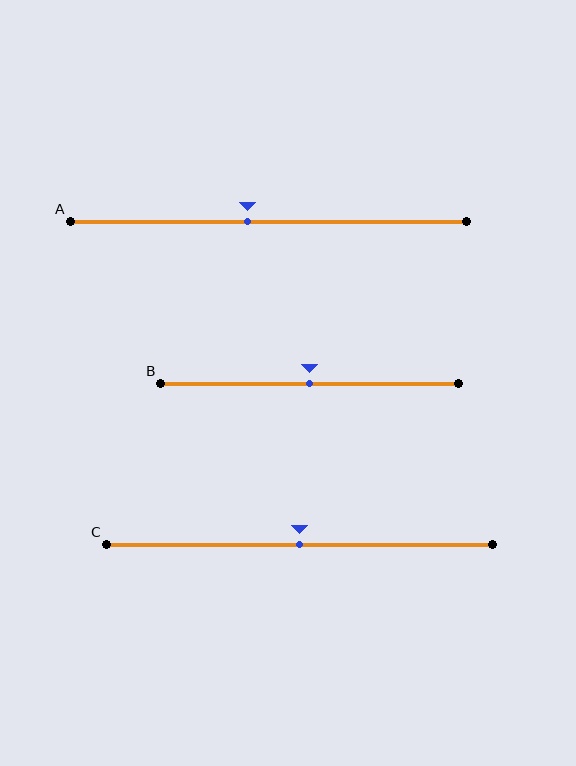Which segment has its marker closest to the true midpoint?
Segment B has its marker closest to the true midpoint.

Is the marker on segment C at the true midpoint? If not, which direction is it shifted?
Yes, the marker on segment C is at the true midpoint.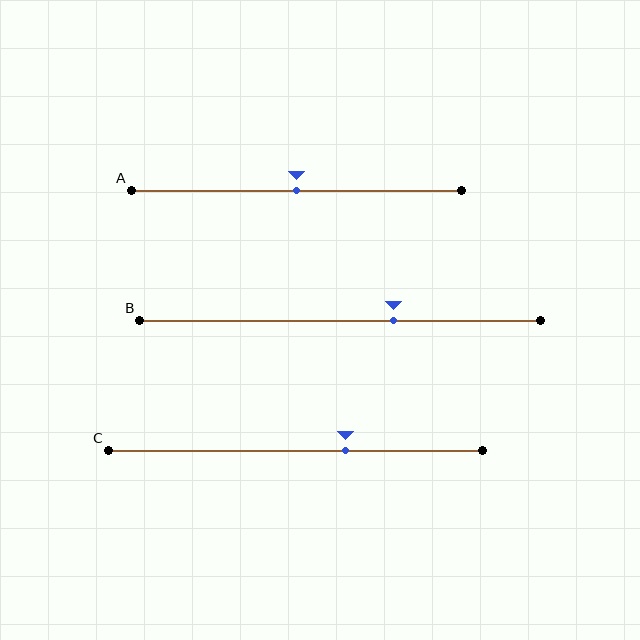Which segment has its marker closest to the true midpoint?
Segment A has its marker closest to the true midpoint.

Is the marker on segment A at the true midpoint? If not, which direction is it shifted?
Yes, the marker on segment A is at the true midpoint.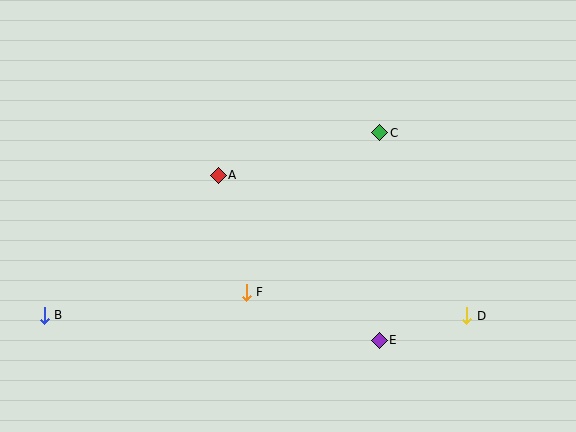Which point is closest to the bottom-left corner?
Point B is closest to the bottom-left corner.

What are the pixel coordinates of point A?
Point A is at (218, 175).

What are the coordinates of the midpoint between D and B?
The midpoint between D and B is at (256, 315).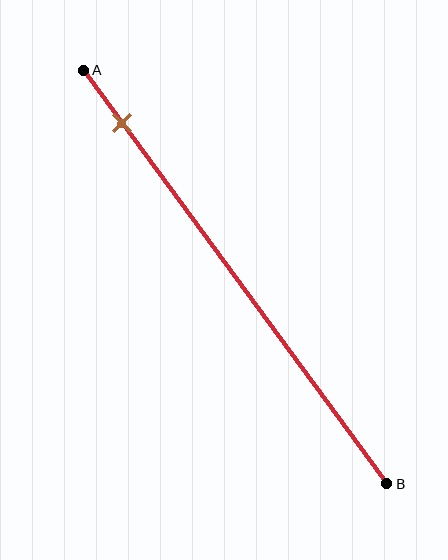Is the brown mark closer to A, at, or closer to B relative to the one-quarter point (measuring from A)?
The brown mark is closer to point A than the one-quarter point of segment AB.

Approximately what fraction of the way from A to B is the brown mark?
The brown mark is approximately 15% of the way from A to B.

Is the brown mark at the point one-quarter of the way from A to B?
No, the mark is at about 15% from A, not at the 25% one-quarter point.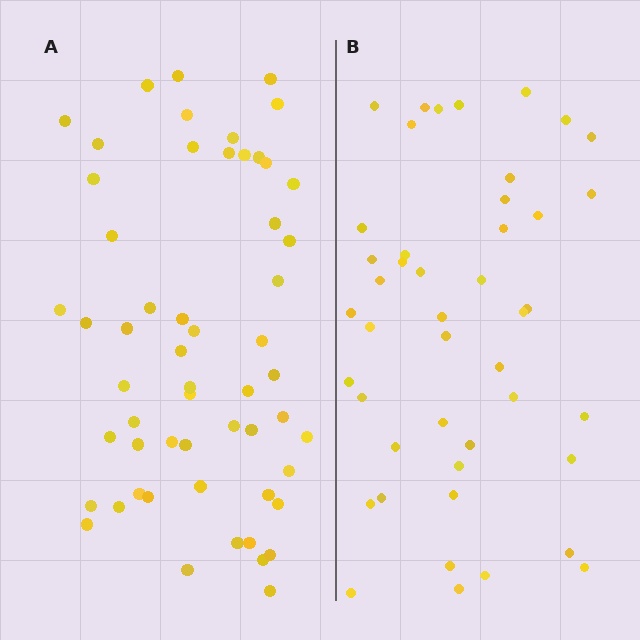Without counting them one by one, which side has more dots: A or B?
Region A (the left region) has more dots.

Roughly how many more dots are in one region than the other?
Region A has roughly 12 or so more dots than region B.